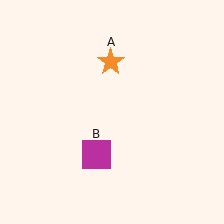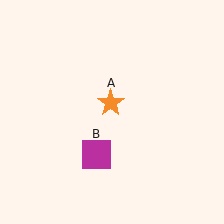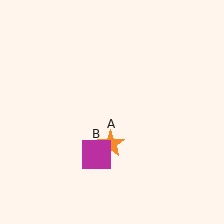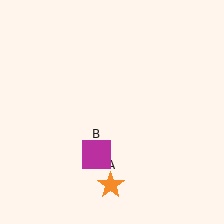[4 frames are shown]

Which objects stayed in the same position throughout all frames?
Magenta square (object B) remained stationary.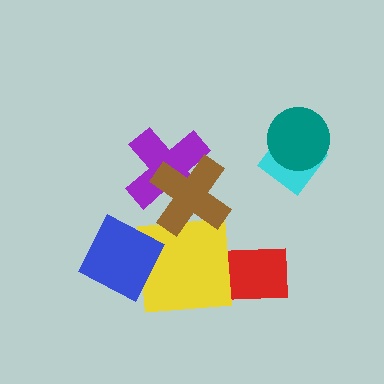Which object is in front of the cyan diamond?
The teal circle is in front of the cyan diamond.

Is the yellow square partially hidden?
Yes, it is partially covered by another shape.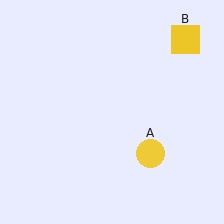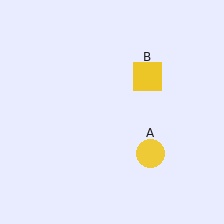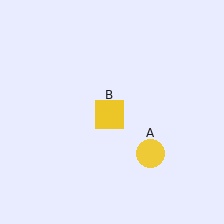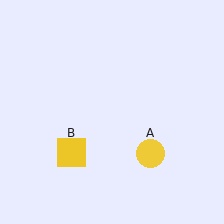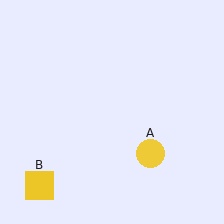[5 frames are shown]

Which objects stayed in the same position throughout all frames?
Yellow circle (object A) remained stationary.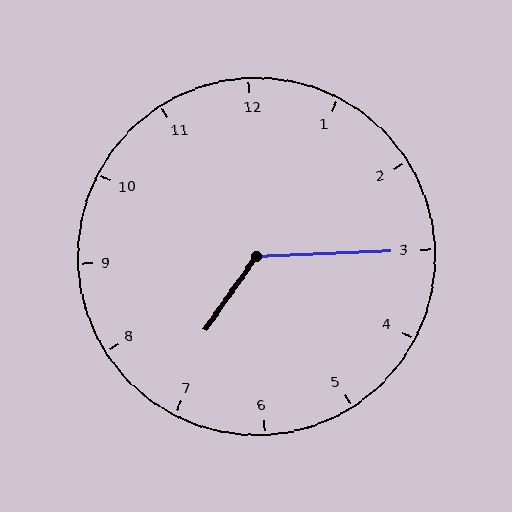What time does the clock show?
7:15.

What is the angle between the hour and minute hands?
Approximately 128 degrees.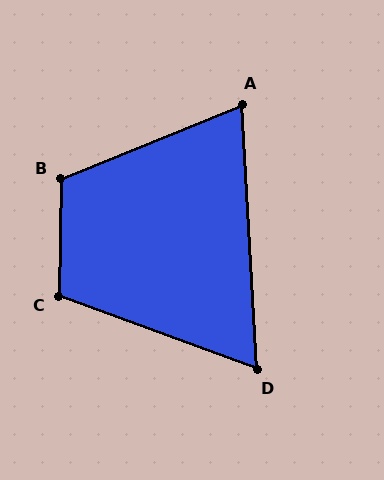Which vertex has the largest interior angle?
B, at approximately 113 degrees.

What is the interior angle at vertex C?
Approximately 109 degrees (obtuse).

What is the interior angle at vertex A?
Approximately 71 degrees (acute).